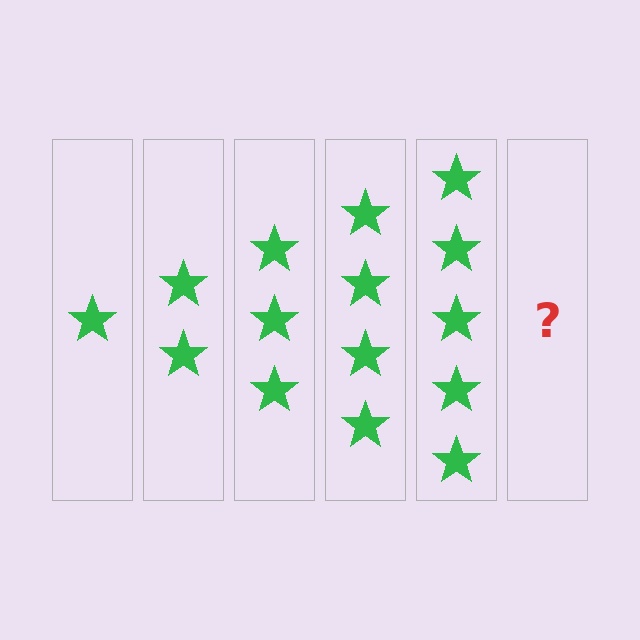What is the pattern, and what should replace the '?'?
The pattern is that each step adds one more star. The '?' should be 6 stars.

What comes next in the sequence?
The next element should be 6 stars.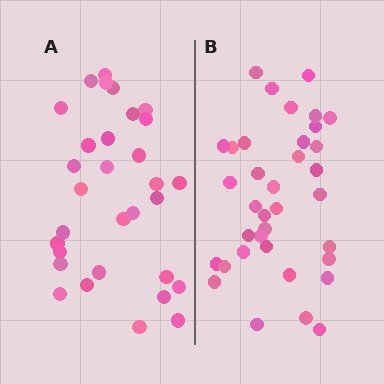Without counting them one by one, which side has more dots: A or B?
Region B (the right region) has more dots.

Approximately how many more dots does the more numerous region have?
Region B has about 5 more dots than region A.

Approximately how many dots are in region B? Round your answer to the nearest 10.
About 40 dots. (The exact count is 36, which rounds to 40.)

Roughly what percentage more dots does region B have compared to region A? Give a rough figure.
About 15% more.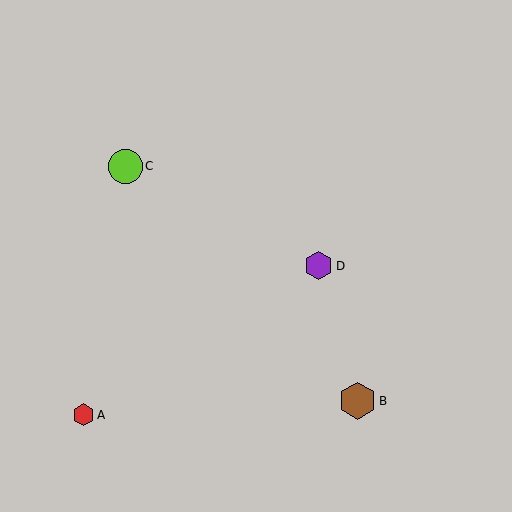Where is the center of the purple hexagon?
The center of the purple hexagon is at (319, 266).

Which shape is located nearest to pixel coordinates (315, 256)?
The purple hexagon (labeled D) at (319, 266) is nearest to that location.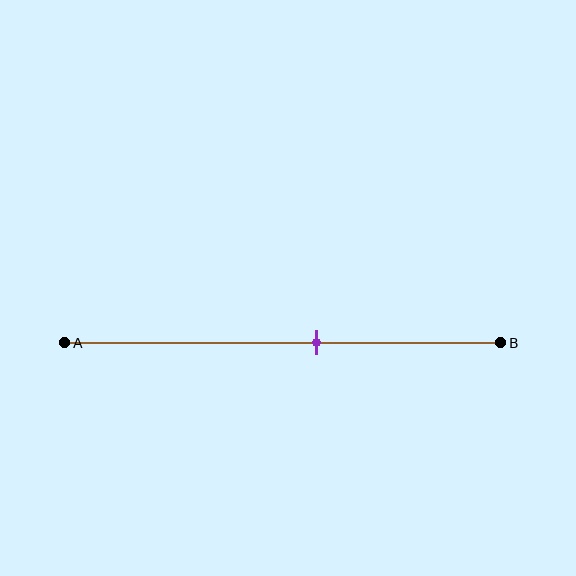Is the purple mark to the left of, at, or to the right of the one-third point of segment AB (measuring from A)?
The purple mark is to the right of the one-third point of segment AB.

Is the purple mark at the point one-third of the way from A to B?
No, the mark is at about 60% from A, not at the 33% one-third point.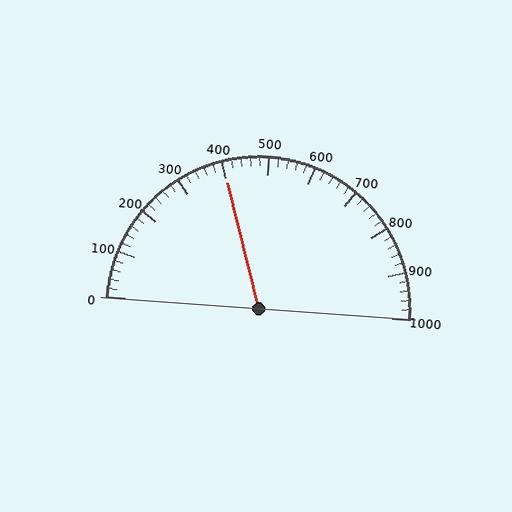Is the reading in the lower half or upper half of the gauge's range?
The reading is in the lower half of the range (0 to 1000).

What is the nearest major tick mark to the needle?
The nearest major tick mark is 400.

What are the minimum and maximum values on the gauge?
The gauge ranges from 0 to 1000.